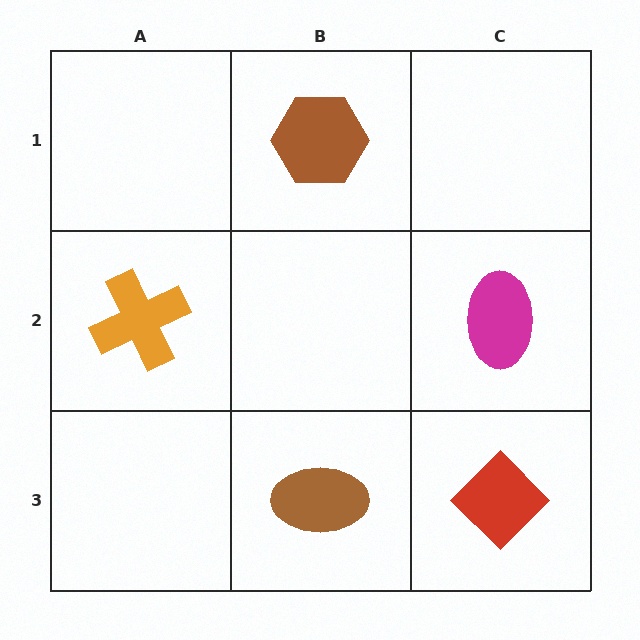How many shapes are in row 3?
2 shapes.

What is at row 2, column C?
A magenta ellipse.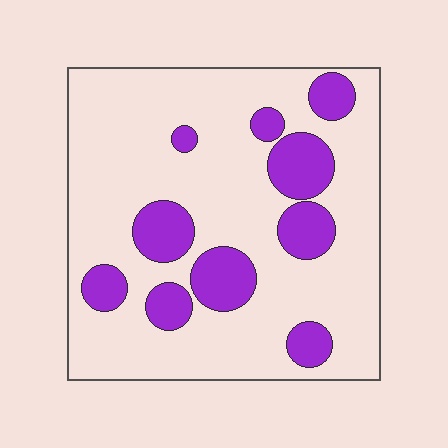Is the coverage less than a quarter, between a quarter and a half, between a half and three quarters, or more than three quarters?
Less than a quarter.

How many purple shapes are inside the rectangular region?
10.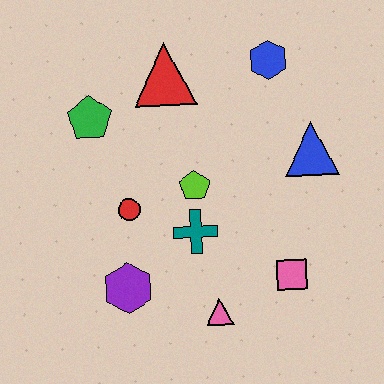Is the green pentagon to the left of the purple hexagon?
Yes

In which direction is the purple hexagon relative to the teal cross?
The purple hexagon is to the left of the teal cross.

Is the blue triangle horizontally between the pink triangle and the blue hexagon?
No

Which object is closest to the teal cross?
The lime pentagon is closest to the teal cross.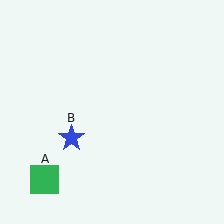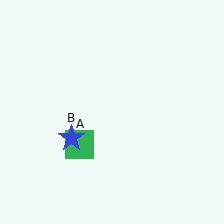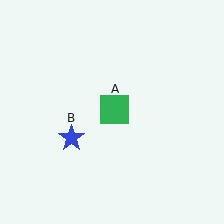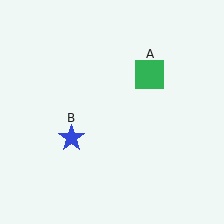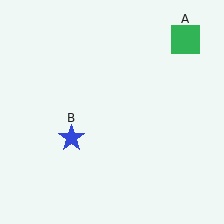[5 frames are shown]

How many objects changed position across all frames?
1 object changed position: green square (object A).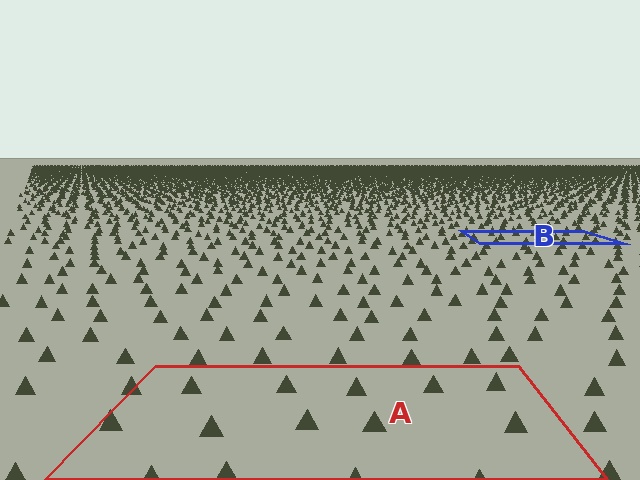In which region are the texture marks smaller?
The texture marks are smaller in region B, because it is farther away.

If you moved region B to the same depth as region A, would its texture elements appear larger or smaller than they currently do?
They would appear larger. At a closer depth, the same texture elements are projected at a bigger on-screen size.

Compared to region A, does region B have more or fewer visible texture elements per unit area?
Region B has more texture elements per unit area — they are packed more densely because it is farther away.